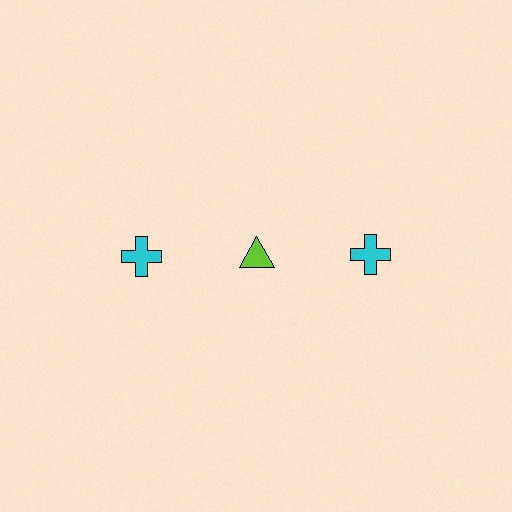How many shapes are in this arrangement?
There are 3 shapes arranged in a grid pattern.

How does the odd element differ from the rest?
It differs in both color (lime instead of cyan) and shape (triangle instead of cross).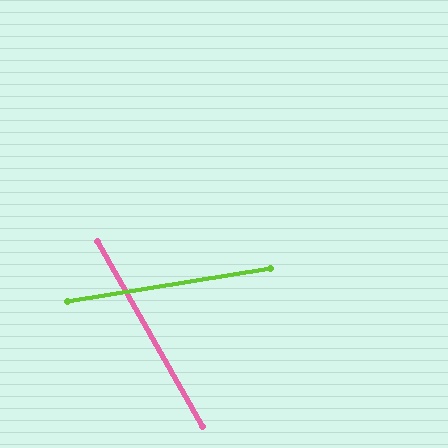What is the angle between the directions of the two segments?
Approximately 70 degrees.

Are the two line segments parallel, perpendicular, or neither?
Neither parallel nor perpendicular — they differ by about 70°.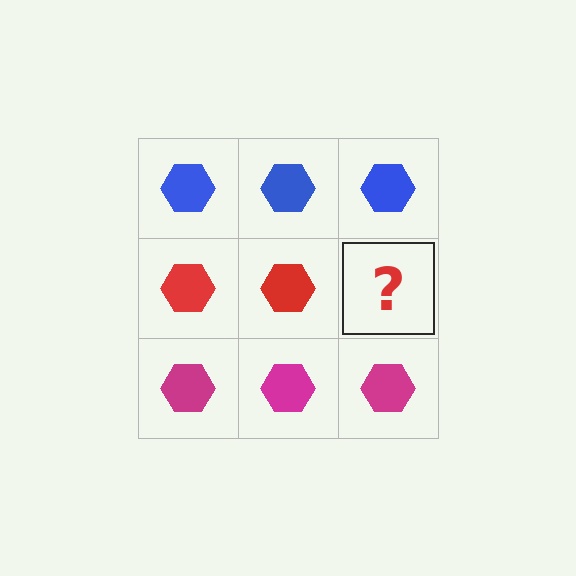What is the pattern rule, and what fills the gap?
The rule is that each row has a consistent color. The gap should be filled with a red hexagon.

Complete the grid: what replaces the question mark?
The question mark should be replaced with a red hexagon.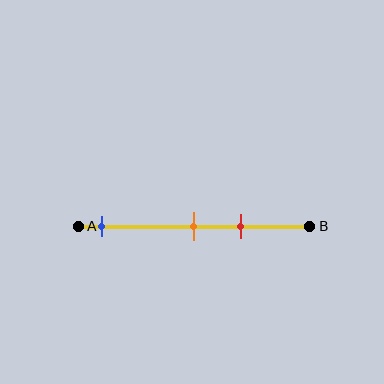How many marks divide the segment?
There are 3 marks dividing the segment.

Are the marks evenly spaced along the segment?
No, the marks are not evenly spaced.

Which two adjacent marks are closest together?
The orange and red marks are the closest adjacent pair.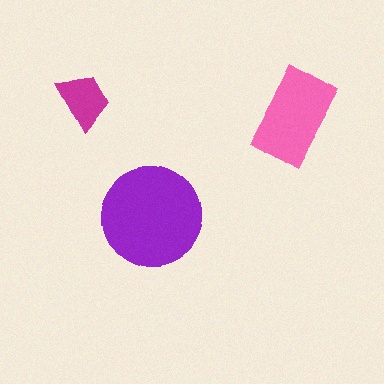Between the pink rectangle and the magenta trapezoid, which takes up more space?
The pink rectangle.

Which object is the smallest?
The magenta trapezoid.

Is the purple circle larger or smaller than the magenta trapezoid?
Larger.